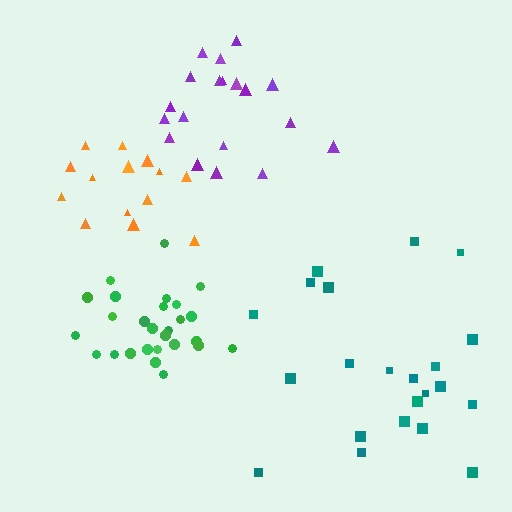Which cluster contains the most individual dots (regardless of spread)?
Green (27).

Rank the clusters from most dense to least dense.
green, orange, purple, teal.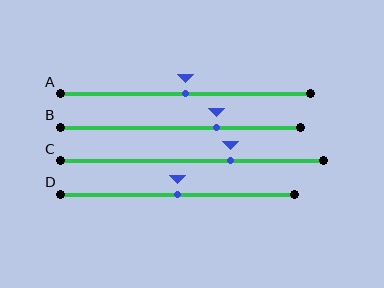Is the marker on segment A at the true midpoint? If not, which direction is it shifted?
Yes, the marker on segment A is at the true midpoint.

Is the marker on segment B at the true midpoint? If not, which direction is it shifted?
No, the marker on segment B is shifted to the right by about 15% of the segment length.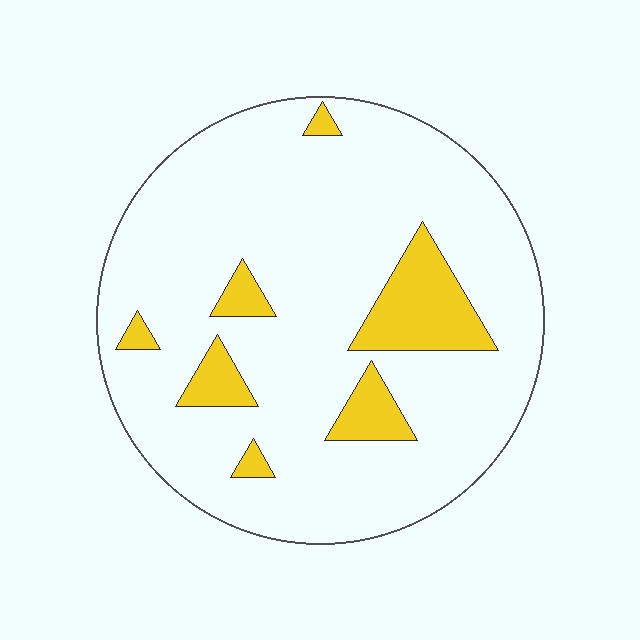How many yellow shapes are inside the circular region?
7.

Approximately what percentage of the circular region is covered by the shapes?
Approximately 15%.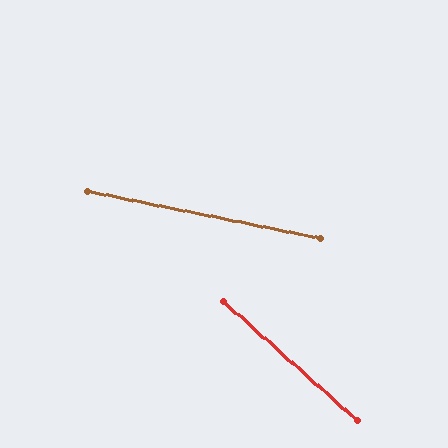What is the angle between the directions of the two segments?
Approximately 30 degrees.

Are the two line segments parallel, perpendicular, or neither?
Neither parallel nor perpendicular — they differ by about 30°.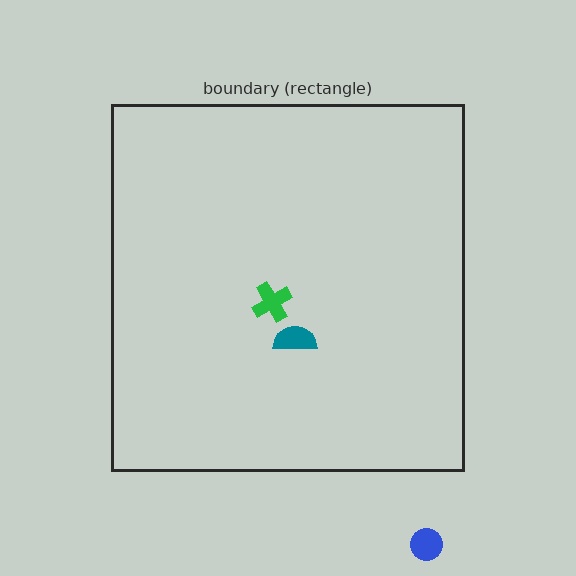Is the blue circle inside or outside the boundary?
Outside.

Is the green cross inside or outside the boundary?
Inside.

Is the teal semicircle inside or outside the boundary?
Inside.